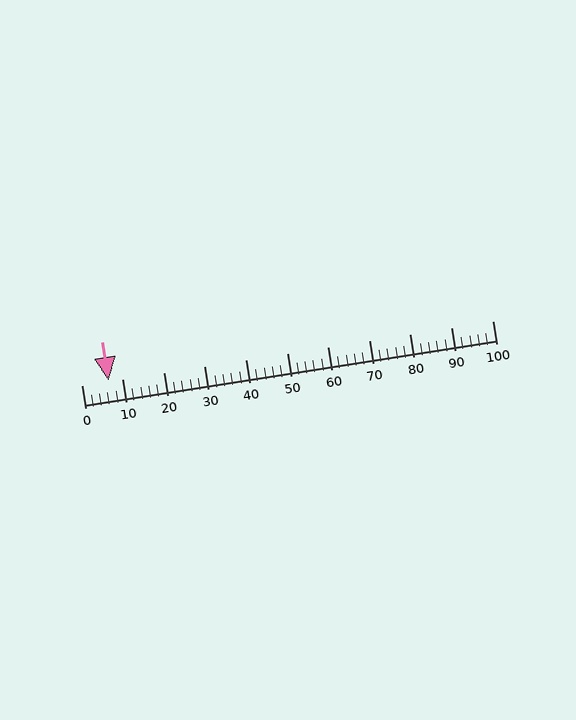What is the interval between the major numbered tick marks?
The major tick marks are spaced 10 units apart.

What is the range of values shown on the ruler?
The ruler shows values from 0 to 100.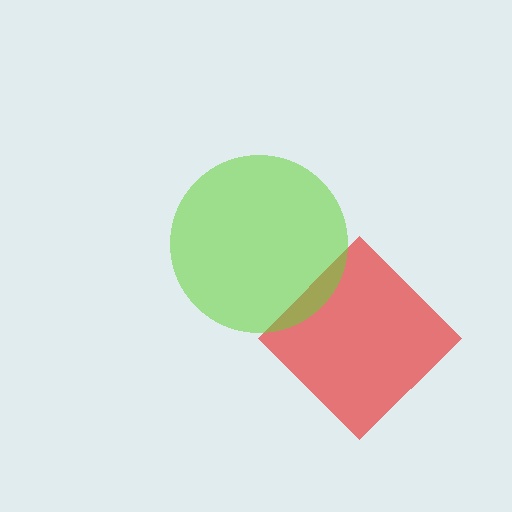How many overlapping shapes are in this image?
There are 2 overlapping shapes in the image.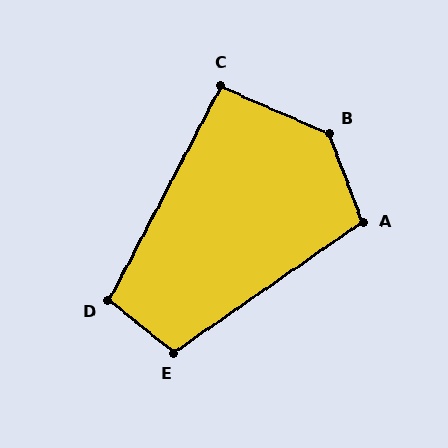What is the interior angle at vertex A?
Approximately 104 degrees (obtuse).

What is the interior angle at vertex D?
Approximately 101 degrees (obtuse).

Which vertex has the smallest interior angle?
C, at approximately 94 degrees.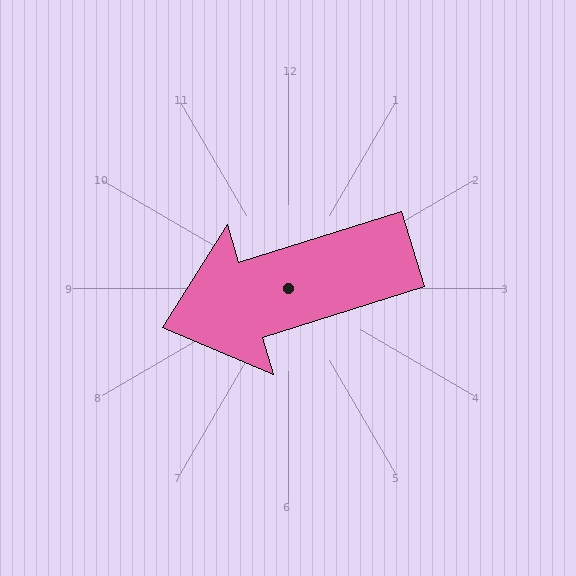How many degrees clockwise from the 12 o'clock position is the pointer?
Approximately 253 degrees.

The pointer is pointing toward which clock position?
Roughly 8 o'clock.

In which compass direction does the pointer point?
West.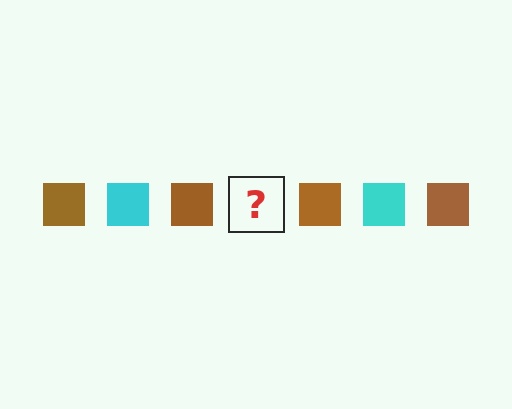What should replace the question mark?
The question mark should be replaced with a cyan square.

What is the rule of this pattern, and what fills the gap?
The rule is that the pattern cycles through brown, cyan squares. The gap should be filled with a cyan square.